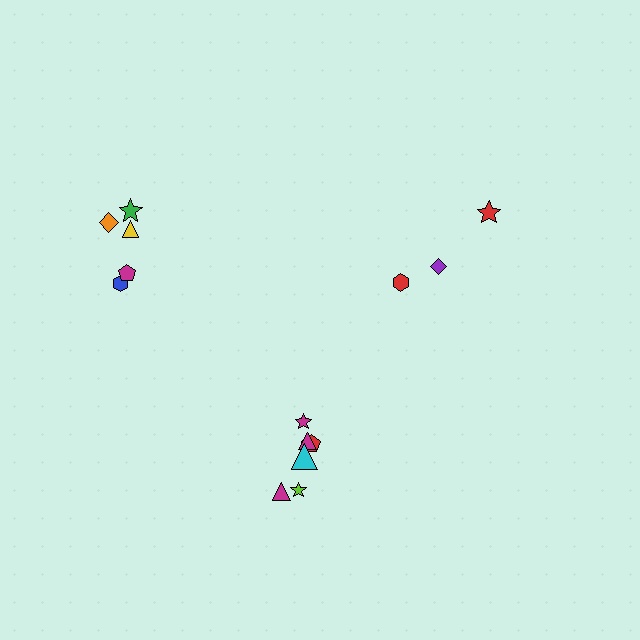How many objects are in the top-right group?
There are 3 objects.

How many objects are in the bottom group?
There are 6 objects.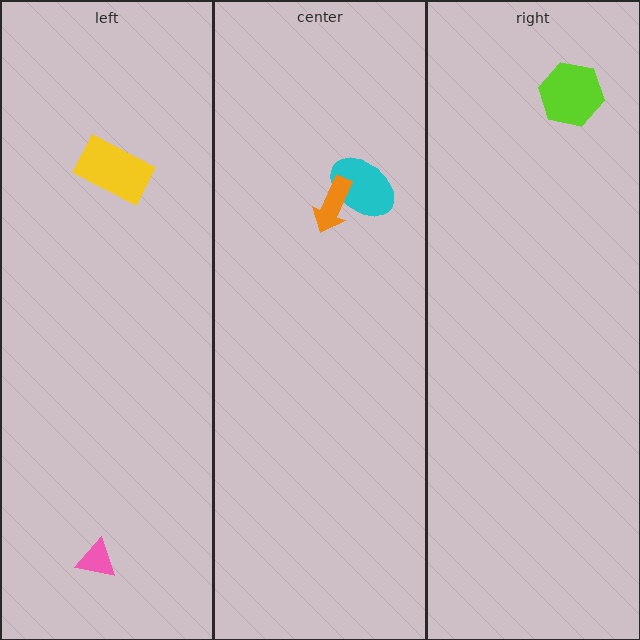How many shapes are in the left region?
2.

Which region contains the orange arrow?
The center region.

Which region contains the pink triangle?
The left region.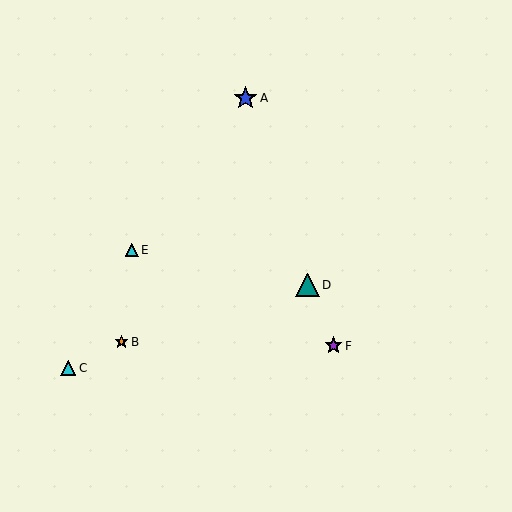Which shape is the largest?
The teal triangle (labeled D) is the largest.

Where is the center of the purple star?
The center of the purple star is at (333, 346).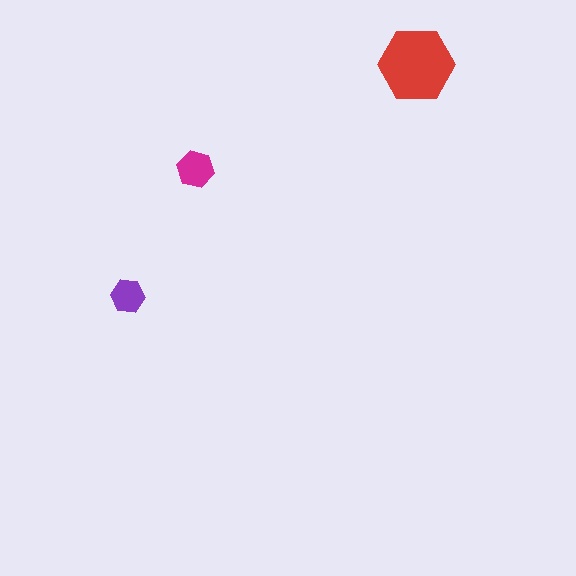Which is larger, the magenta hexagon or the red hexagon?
The red one.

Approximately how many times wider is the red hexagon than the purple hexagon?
About 2 times wider.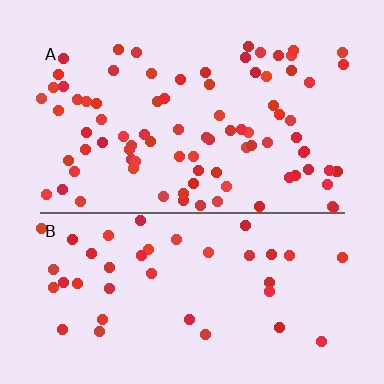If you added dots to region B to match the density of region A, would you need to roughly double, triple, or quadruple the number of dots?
Approximately double.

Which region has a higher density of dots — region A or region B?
A (the top).